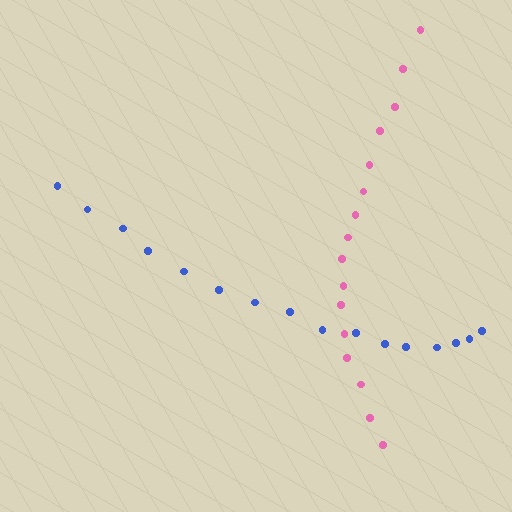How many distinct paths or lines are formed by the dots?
There are 2 distinct paths.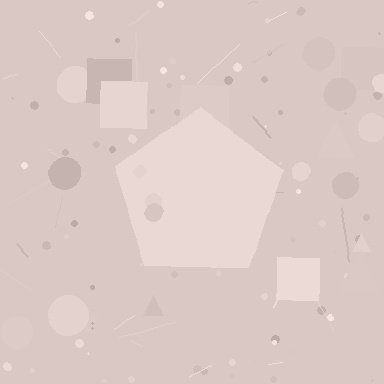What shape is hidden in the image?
A pentagon is hidden in the image.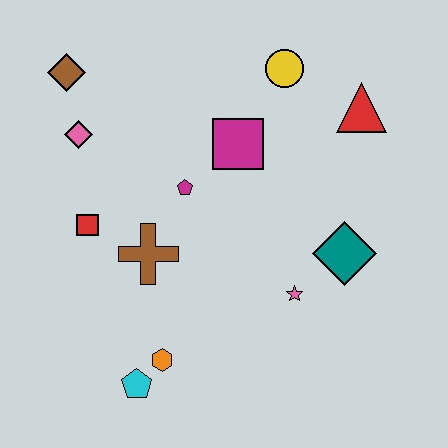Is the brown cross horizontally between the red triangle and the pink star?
No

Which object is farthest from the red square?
The red triangle is farthest from the red square.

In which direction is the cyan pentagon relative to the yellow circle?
The cyan pentagon is below the yellow circle.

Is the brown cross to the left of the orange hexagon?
Yes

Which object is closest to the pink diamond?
The brown diamond is closest to the pink diamond.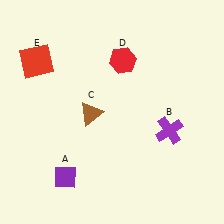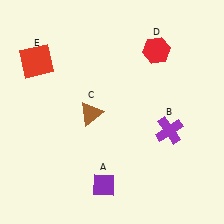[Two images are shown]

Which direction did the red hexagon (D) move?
The red hexagon (D) moved right.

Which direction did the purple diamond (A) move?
The purple diamond (A) moved right.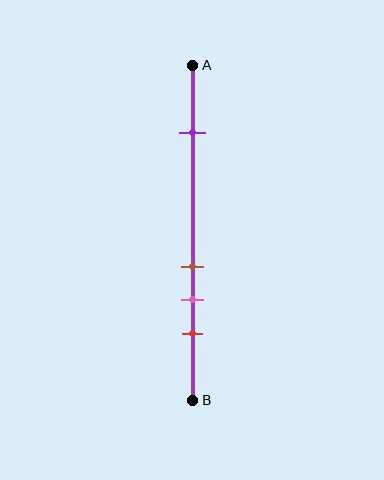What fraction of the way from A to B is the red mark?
The red mark is approximately 80% (0.8) of the way from A to B.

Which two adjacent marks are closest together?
The brown and pink marks are the closest adjacent pair.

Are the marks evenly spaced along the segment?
No, the marks are not evenly spaced.